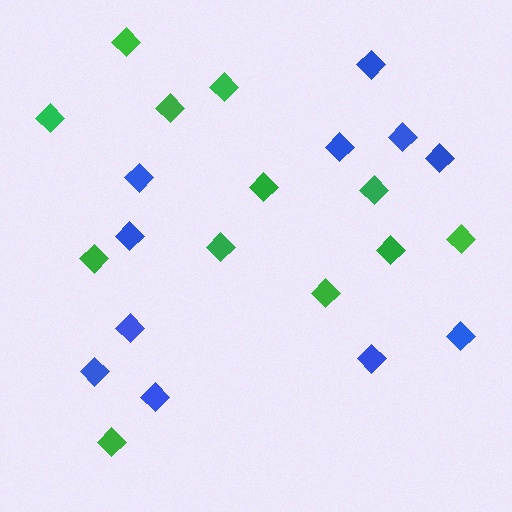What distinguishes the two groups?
There are 2 groups: one group of blue diamonds (11) and one group of green diamonds (12).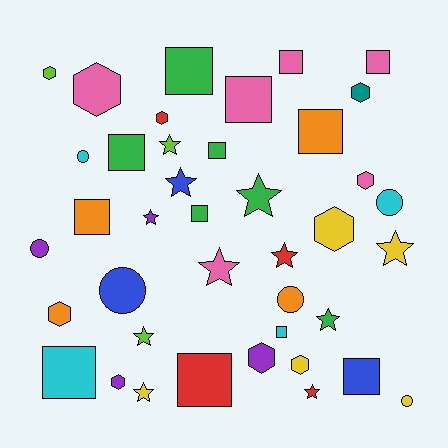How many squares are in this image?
There are 13 squares.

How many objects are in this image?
There are 40 objects.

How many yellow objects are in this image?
There are 5 yellow objects.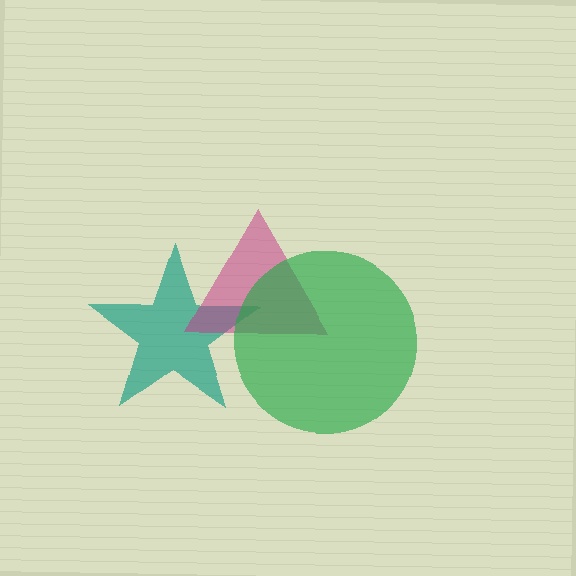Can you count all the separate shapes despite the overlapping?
Yes, there are 3 separate shapes.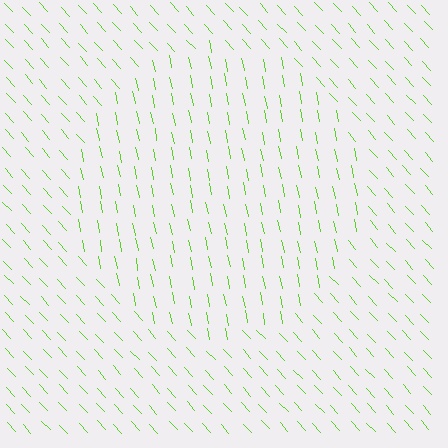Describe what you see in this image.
The image is filled with small lime line segments. A circle region in the image has lines oriented differently from the surrounding lines, creating a visible texture boundary.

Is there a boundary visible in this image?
Yes, there is a texture boundary formed by a change in line orientation.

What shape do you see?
I see a circle.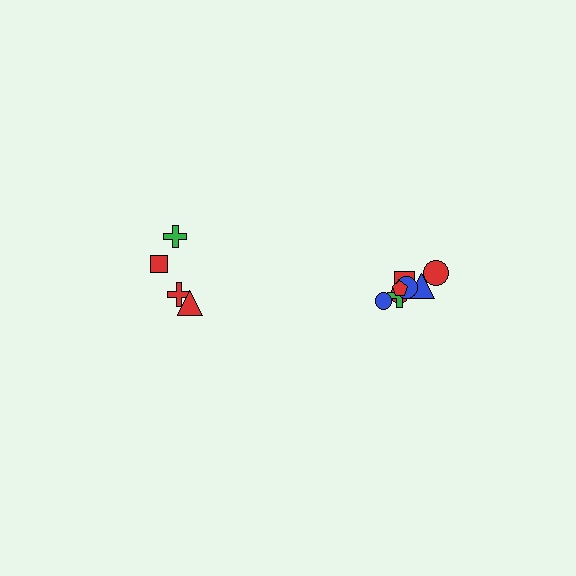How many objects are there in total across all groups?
There are 12 objects.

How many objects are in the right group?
There are 8 objects.